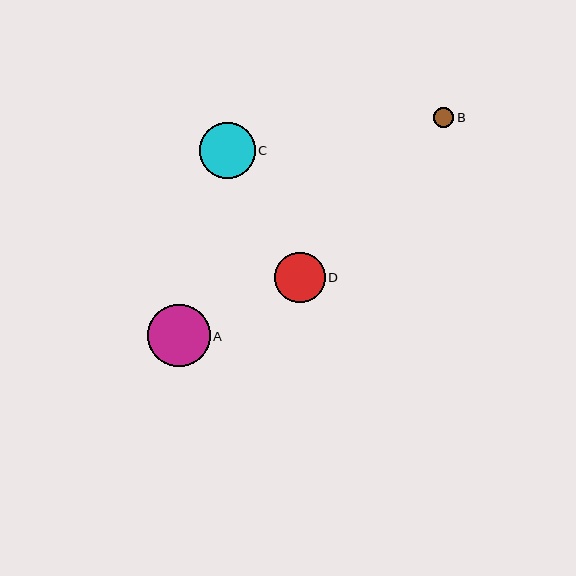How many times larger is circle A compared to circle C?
Circle A is approximately 1.1 times the size of circle C.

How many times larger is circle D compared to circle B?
Circle D is approximately 2.4 times the size of circle B.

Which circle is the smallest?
Circle B is the smallest with a size of approximately 21 pixels.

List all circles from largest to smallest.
From largest to smallest: A, C, D, B.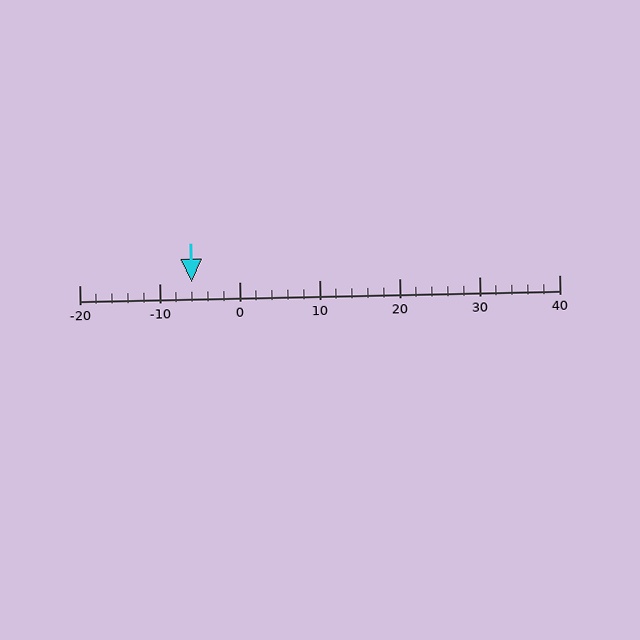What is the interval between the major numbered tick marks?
The major tick marks are spaced 10 units apart.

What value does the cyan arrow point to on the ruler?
The cyan arrow points to approximately -6.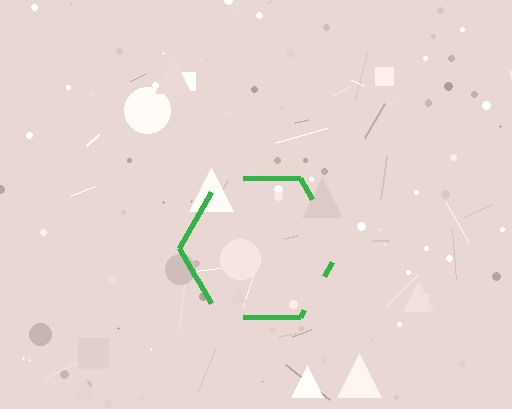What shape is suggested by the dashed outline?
The dashed outline suggests a hexagon.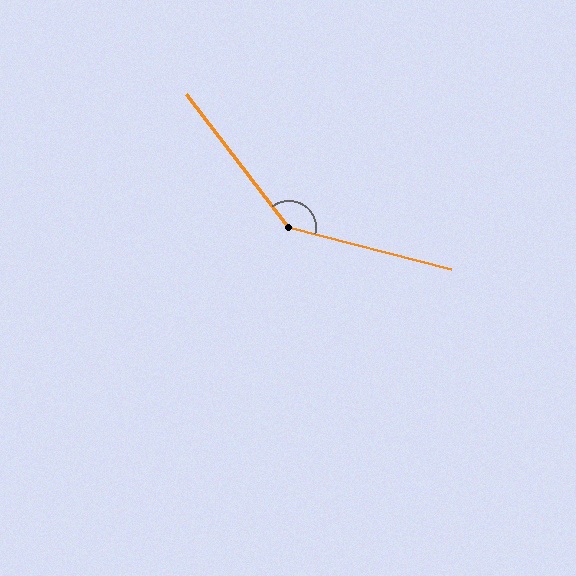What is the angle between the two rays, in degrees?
Approximately 142 degrees.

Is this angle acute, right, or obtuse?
It is obtuse.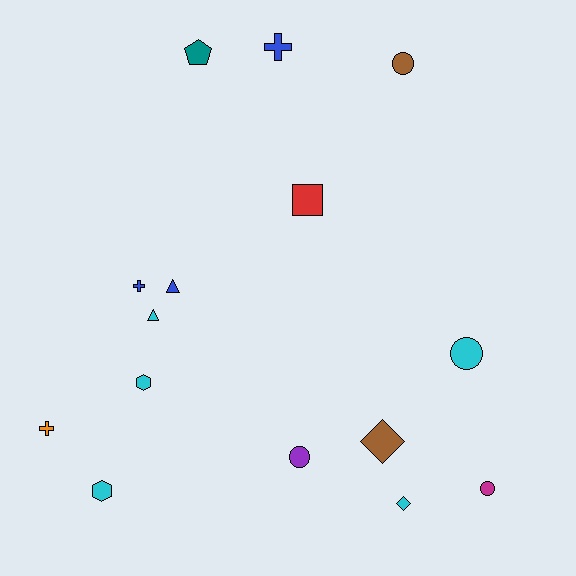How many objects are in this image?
There are 15 objects.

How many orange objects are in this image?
There is 1 orange object.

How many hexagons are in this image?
There are 2 hexagons.